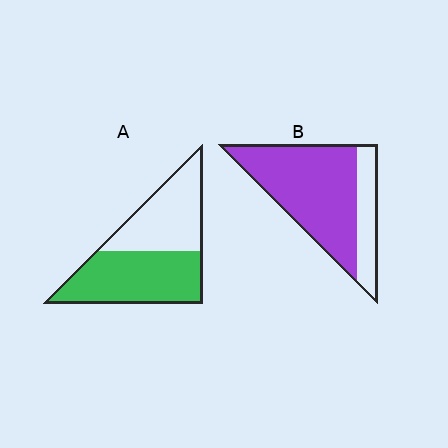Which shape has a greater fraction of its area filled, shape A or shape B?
Shape B.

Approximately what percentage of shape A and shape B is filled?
A is approximately 55% and B is approximately 75%.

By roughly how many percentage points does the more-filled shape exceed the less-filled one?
By roughly 20 percentage points (B over A).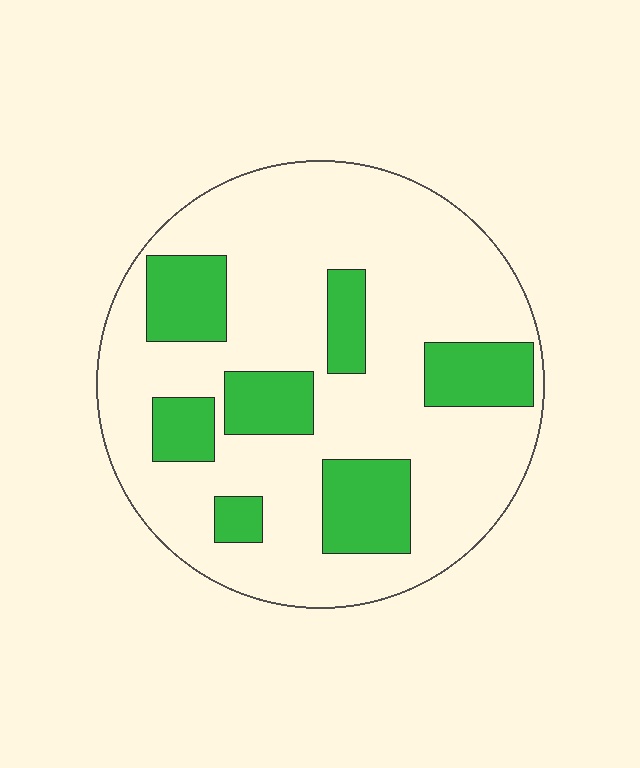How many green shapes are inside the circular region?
7.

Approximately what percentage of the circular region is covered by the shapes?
Approximately 25%.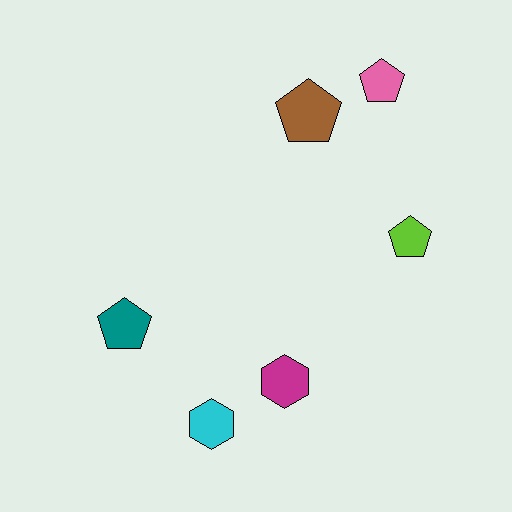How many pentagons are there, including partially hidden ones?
There are 4 pentagons.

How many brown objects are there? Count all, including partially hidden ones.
There is 1 brown object.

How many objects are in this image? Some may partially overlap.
There are 6 objects.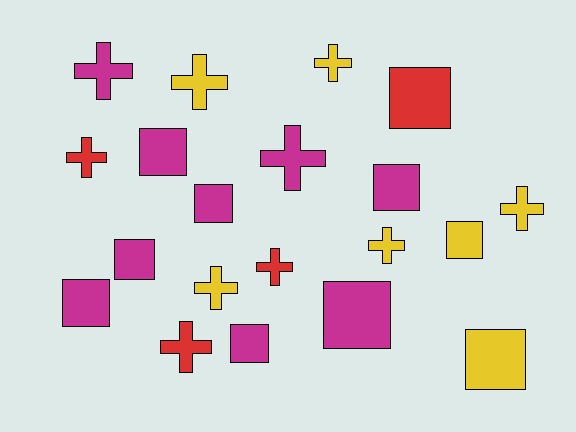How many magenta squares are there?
There are 7 magenta squares.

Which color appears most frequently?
Magenta, with 9 objects.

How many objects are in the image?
There are 20 objects.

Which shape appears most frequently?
Cross, with 10 objects.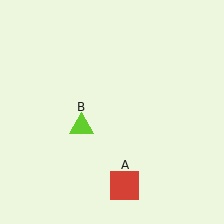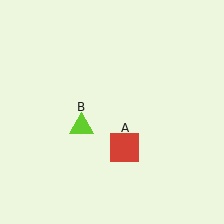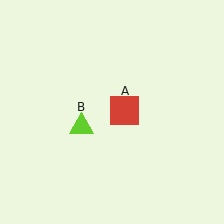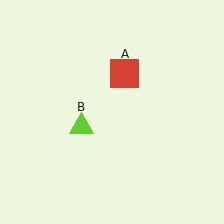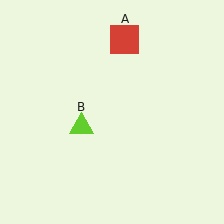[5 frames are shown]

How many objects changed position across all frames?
1 object changed position: red square (object A).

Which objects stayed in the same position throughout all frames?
Lime triangle (object B) remained stationary.